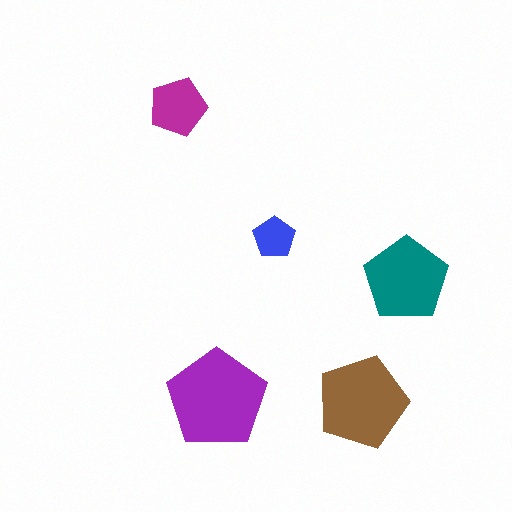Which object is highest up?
The magenta pentagon is topmost.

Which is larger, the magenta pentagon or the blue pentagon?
The magenta one.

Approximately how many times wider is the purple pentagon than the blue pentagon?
About 2.5 times wider.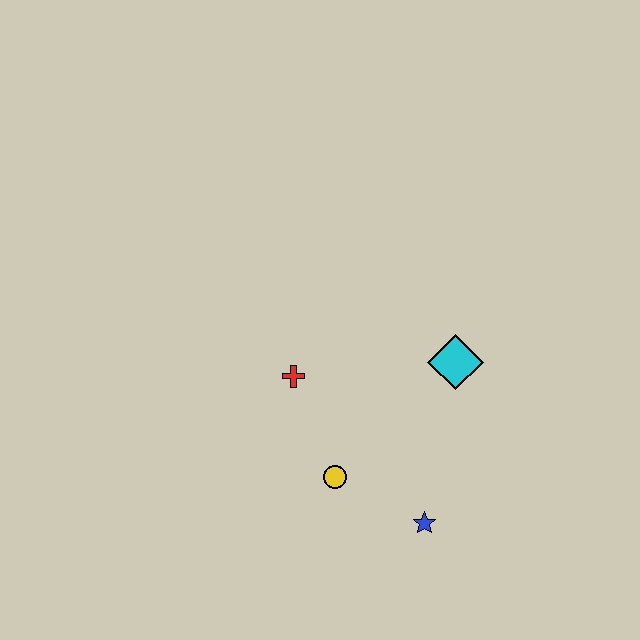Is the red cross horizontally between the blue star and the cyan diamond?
No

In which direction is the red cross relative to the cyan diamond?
The red cross is to the left of the cyan diamond.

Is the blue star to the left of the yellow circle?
No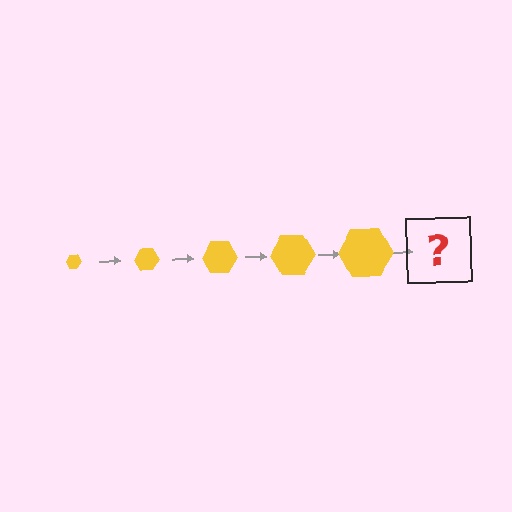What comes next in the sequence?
The next element should be a yellow hexagon, larger than the previous one.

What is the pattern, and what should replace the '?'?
The pattern is that the hexagon gets progressively larger each step. The '?' should be a yellow hexagon, larger than the previous one.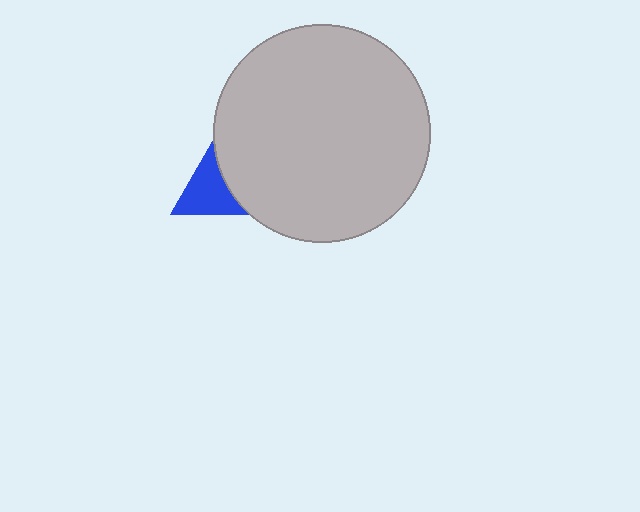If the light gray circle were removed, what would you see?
You would see the complete blue triangle.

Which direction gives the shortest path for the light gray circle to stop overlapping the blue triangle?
Moving right gives the shortest separation.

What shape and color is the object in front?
The object in front is a light gray circle.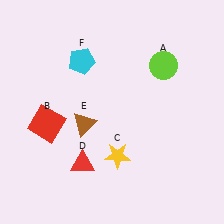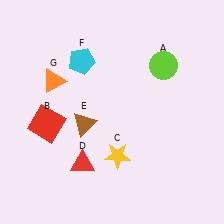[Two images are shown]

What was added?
An orange triangle (G) was added in Image 2.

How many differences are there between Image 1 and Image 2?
There is 1 difference between the two images.